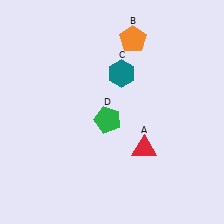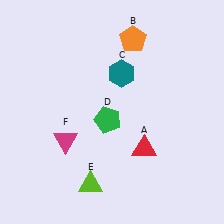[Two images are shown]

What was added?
A lime triangle (E), a magenta triangle (F) were added in Image 2.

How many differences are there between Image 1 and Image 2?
There are 2 differences between the two images.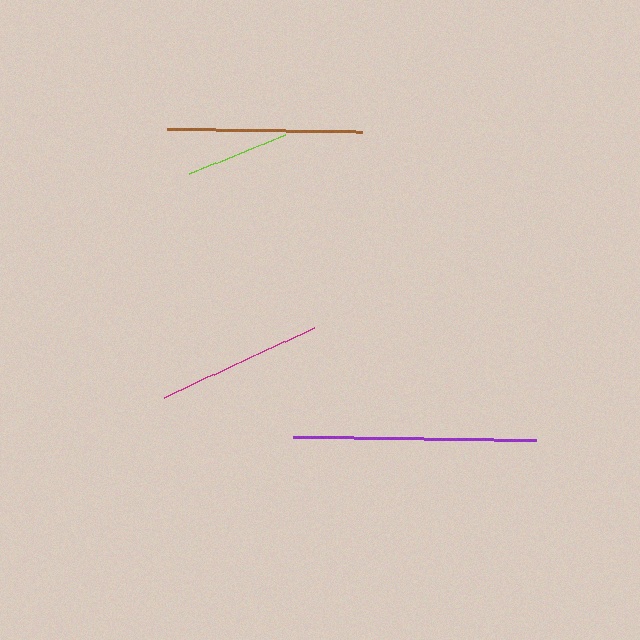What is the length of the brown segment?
The brown segment is approximately 195 pixels long.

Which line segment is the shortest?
The lime line is the shortest at approximately 103 pixels.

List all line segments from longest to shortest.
From longest to shortest: purple, brown, magenta, lime.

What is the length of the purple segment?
The purple segment is approximately 243 pixels long.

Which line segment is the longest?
The purple line is the longest at approximately 243 pixels.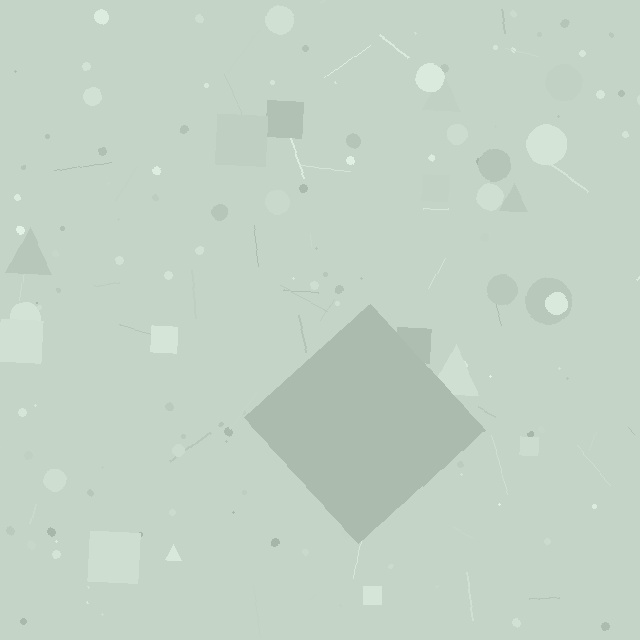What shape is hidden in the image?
A diamond is hidden in the image.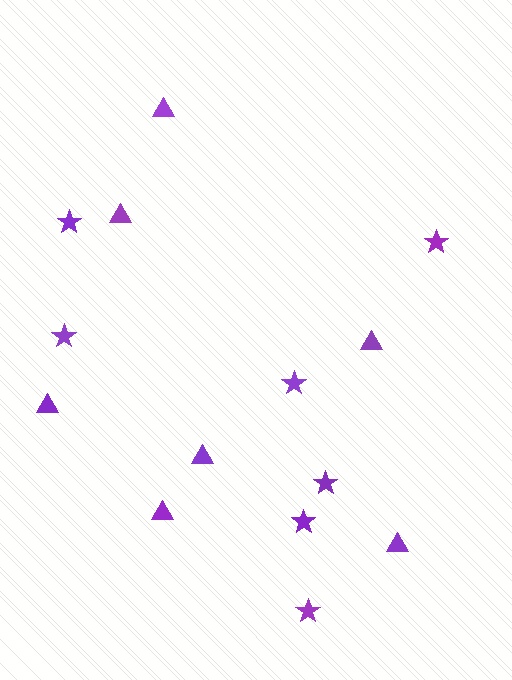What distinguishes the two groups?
There are 2 groups: one group of triangles (7) and one group of stars (7).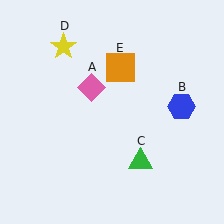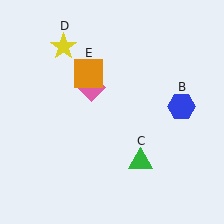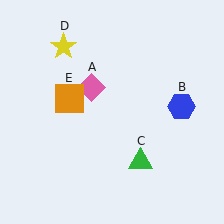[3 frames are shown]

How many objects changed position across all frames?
1 object changed position: orange square (object E).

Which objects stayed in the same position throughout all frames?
Pink diamond (object A) and blue hexagon (object B) and green triangle (object C) and yellow star (object D) remained stationary.